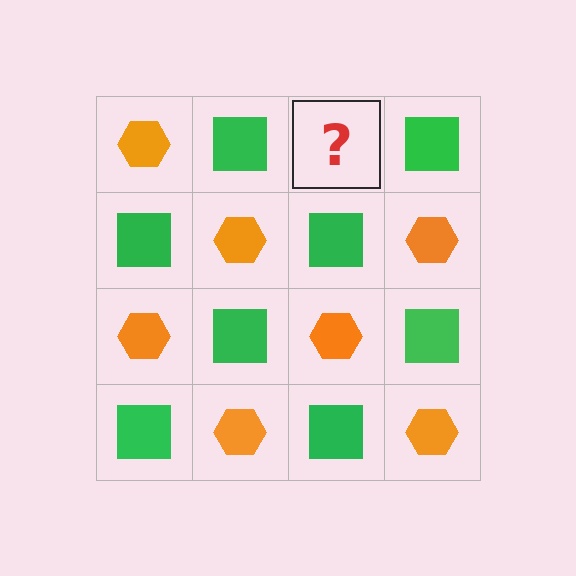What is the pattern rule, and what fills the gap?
The rule is that it alternates orange hexagon and green square in a checkerboard pattern. The gap should be filled with an orange hexagon.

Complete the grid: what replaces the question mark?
The question mark should be replaced with an orange hexagon.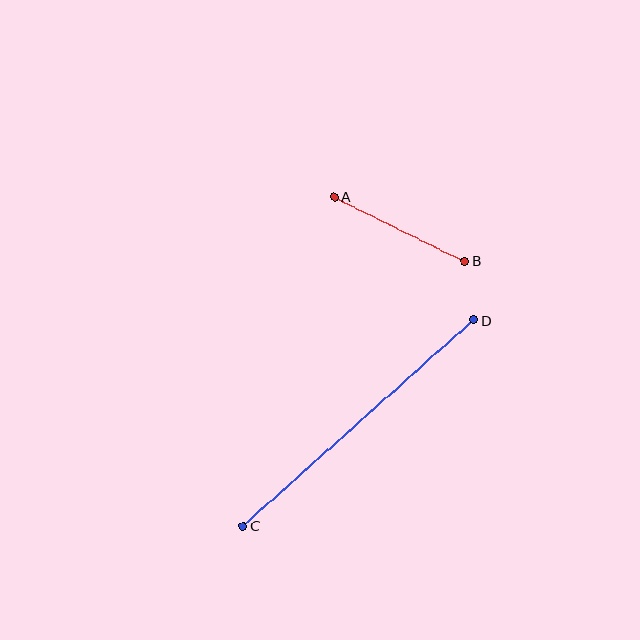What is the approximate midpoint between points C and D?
The midpoint is at approximately (358, 423) pixels.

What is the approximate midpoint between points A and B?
The midpoint is at approximately (399, 229) pixels.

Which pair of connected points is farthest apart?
Points C and D are farthest apart.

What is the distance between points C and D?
The distance is approximately 309 pixels.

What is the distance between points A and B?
The distance is approximately 146 pixels.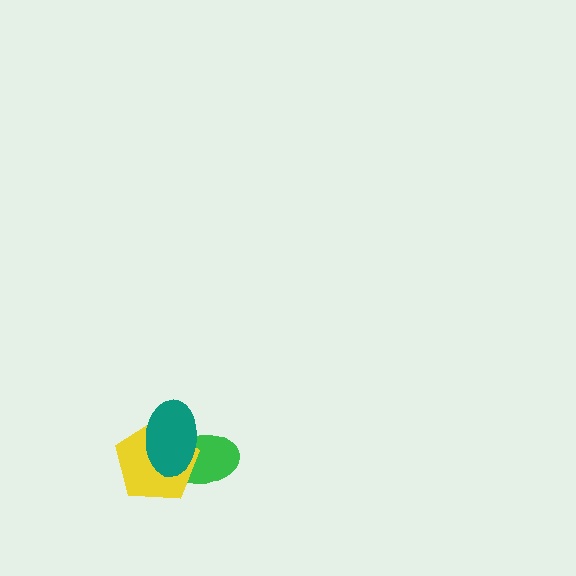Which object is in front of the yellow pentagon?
The teal ellipse is in front of the yellow pentagon.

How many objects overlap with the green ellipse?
2 objects overlap with the green ellipse.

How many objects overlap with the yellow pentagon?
2 objects overlap with the yellow pentagon.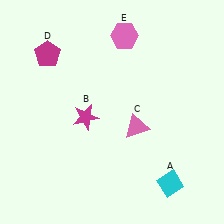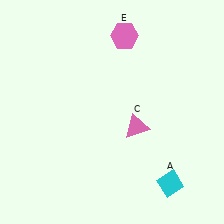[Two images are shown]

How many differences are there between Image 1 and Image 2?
There are 2 differences between the two images.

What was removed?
The magenta star (B), the magenta pentagon (D) were removed in Image 2.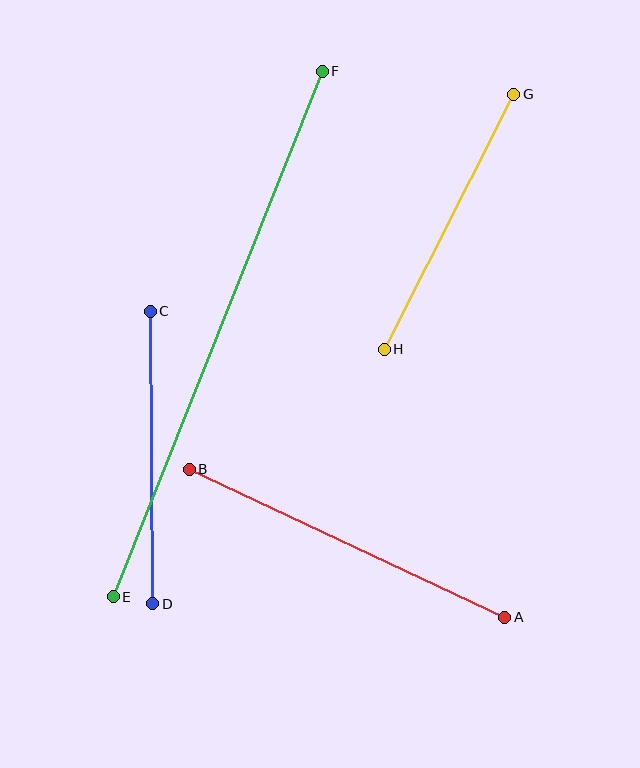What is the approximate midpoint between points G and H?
The midpoint is at approximately (449, 222) pixels.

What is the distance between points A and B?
The distance is approximately 349 pixels.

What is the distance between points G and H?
The distance is approximately 286 pixels.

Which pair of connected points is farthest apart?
Points E and F are farthest apart.